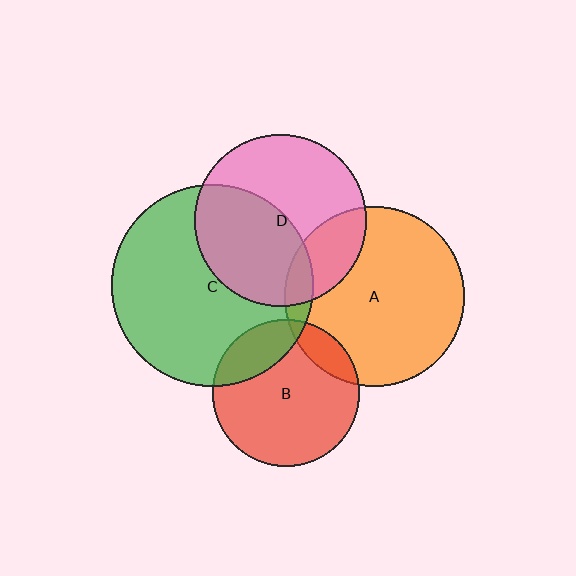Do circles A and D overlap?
Yes.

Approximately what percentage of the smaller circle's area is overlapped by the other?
Approximately 20%.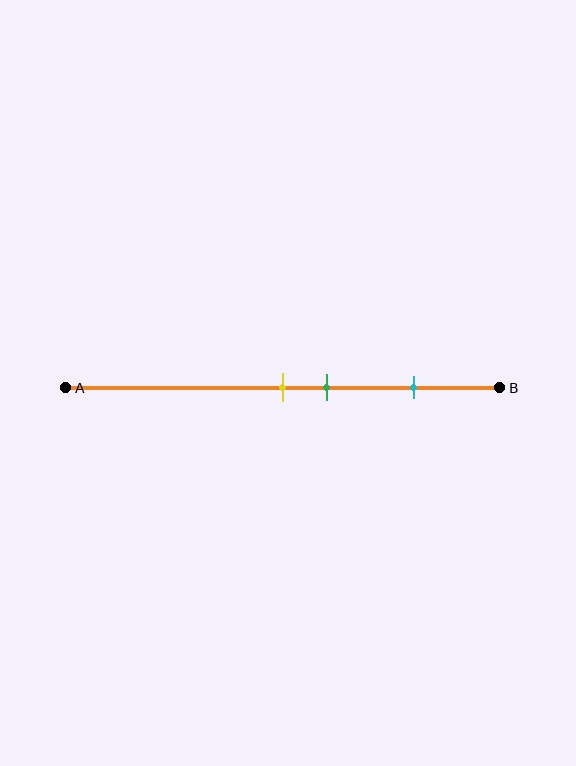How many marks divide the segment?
There are 3 marks dividing the segment.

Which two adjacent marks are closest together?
The yellow and green marks are the closest adjacent pair.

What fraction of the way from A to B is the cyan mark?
The cyan mark is approximately 80% (0.8) of the way from A to B.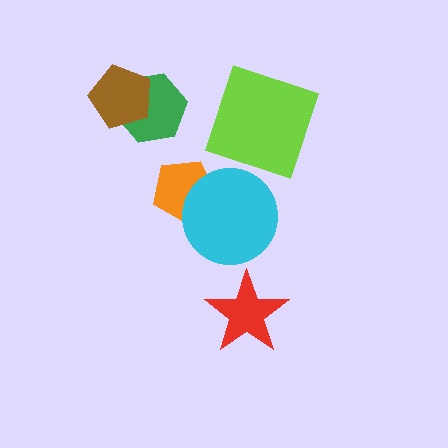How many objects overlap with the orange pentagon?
1 object overlaps with the orange pentagon.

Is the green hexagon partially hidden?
Yes, it is partially covered by another shape.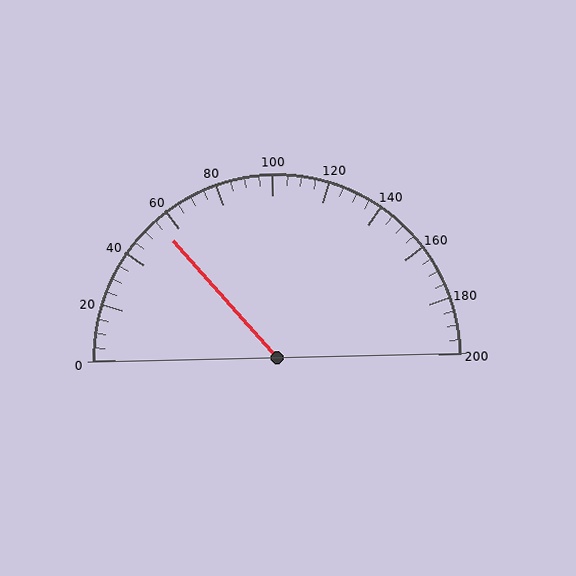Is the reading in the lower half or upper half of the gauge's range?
The reading is in the lower half of the range (0 to 200).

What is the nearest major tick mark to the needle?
The nearest major tick mark is 60.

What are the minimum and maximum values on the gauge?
The gauge ranges from 0 to 200.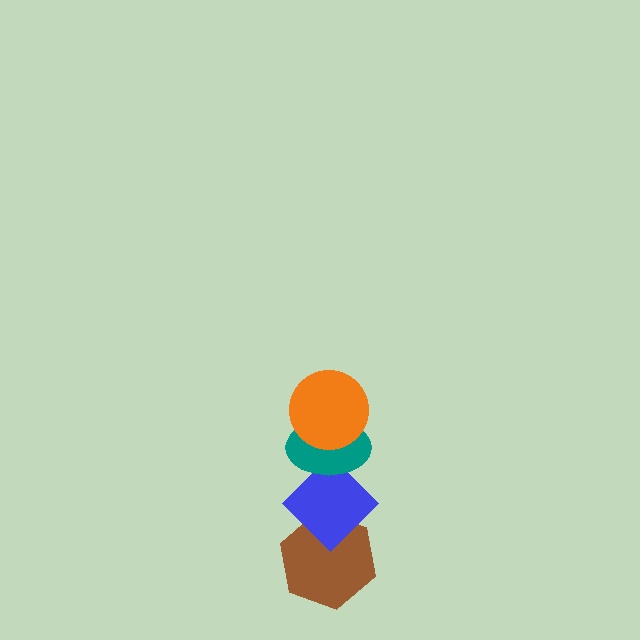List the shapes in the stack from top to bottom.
From top to bottom: the orange circle, the teal ellipse, the blue diamond, the brown hexagon.